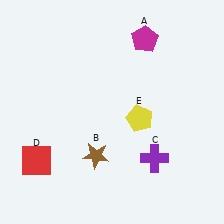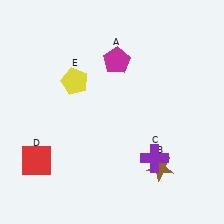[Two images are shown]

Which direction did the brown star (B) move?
The brown star (B) moved right.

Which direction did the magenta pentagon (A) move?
The magenta pentagon (A) moved left.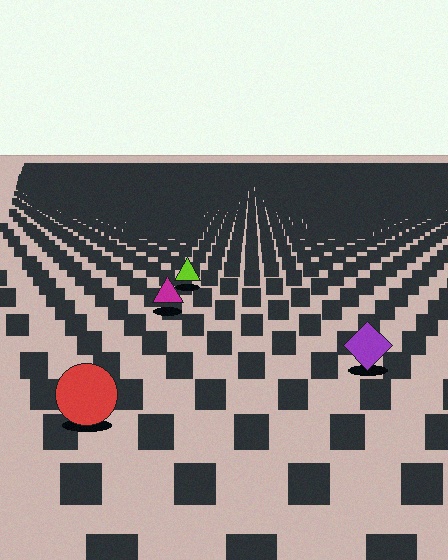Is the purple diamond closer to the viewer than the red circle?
No. The red circle is closer — you can tell from the texture gradient: the ground texture is coarser near it.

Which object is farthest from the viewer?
The lime triangle is farthest from the viewer. It appears smaller and the ground texture around it is denser.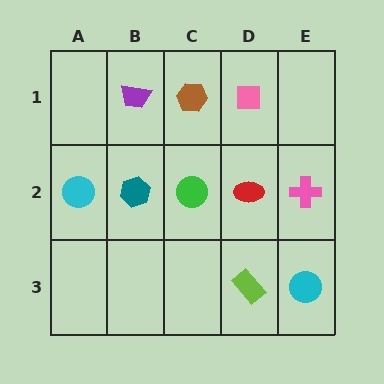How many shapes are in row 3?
2 shapes.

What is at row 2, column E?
A pink cross.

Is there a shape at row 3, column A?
No, that cell is empty.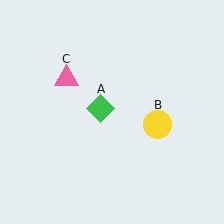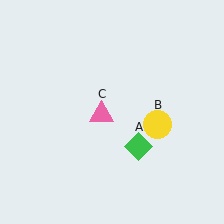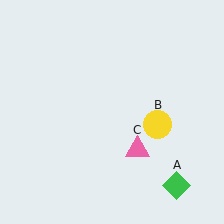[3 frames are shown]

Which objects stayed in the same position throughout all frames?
Yellow circle (object B) remained stationary.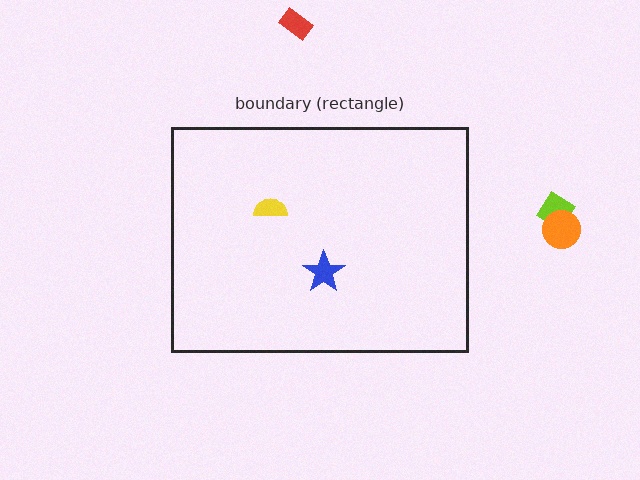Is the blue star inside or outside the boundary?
Inside.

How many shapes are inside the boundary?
2 inside, 3 outside.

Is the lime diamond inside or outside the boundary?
Outside.